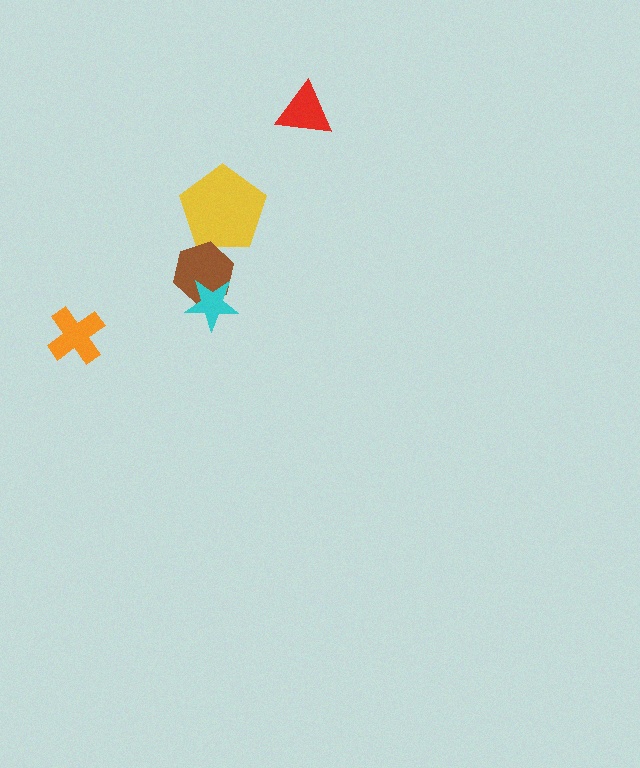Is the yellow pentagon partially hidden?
Yes, it is partially covered by another shape.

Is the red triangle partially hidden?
No, no other shape covers it.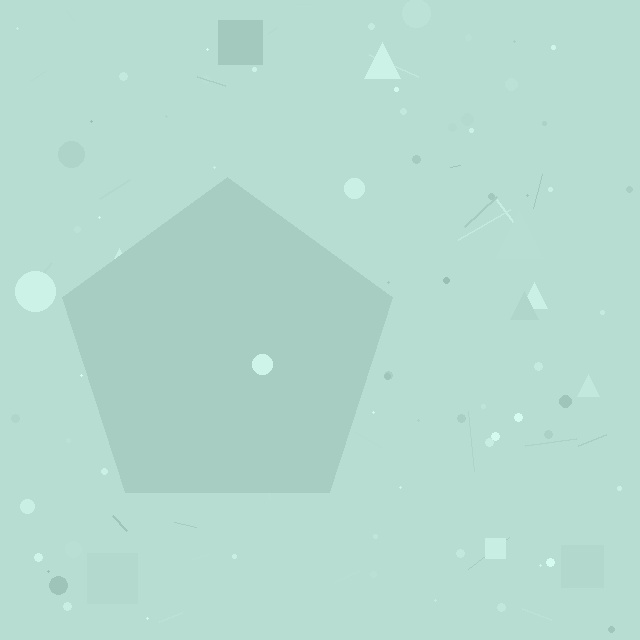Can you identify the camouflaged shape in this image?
The camouflaged shape is a pentagon.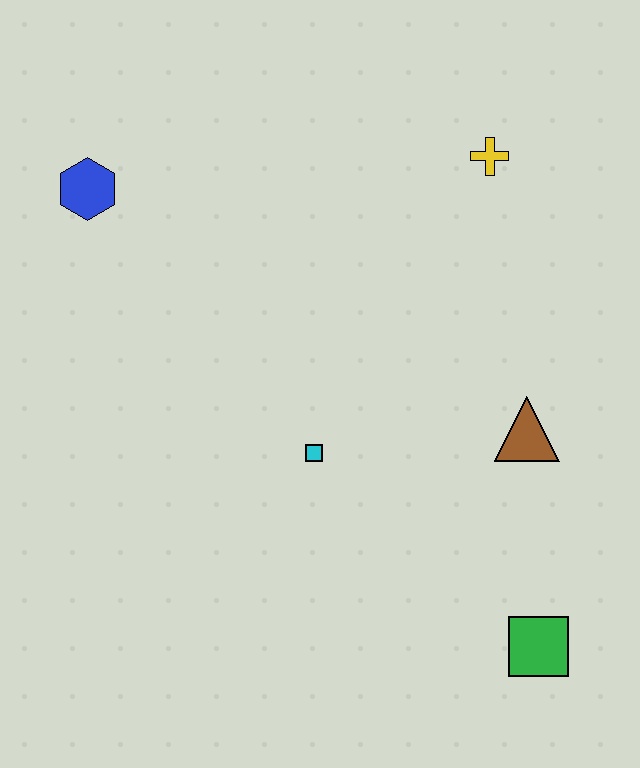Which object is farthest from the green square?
The blue hexagon is farthest from the green square.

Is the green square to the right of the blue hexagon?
Yes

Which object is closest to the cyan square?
The brown triangle is closest to the cyan square.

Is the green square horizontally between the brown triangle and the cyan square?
No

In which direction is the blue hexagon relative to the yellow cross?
The blue hexagon is to the left of the yellow cross.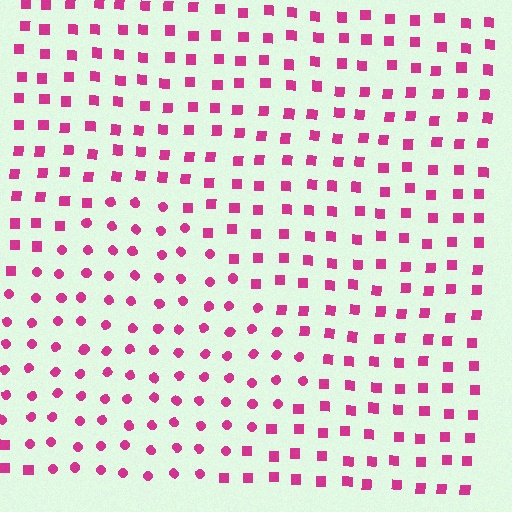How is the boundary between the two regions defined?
The boundary is defined by a change in element shape: circles inside vs. squares outside. All elements share the same color and spacing.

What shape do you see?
I see a diamond.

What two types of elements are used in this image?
The image uses circles inside the diamond region and squares outside it.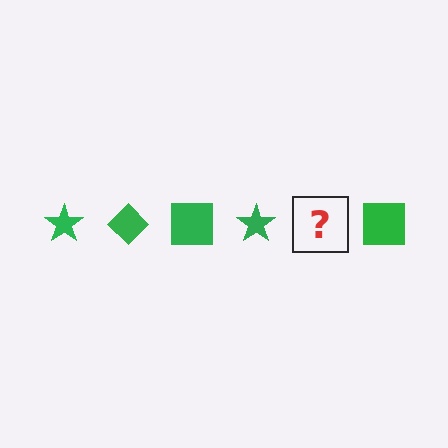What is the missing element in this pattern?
The missing element is a green diamond.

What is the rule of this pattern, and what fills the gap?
The rule is that the pattern cycles through star, diamond, square shapes in green. The gap should be filled with a green diamond.